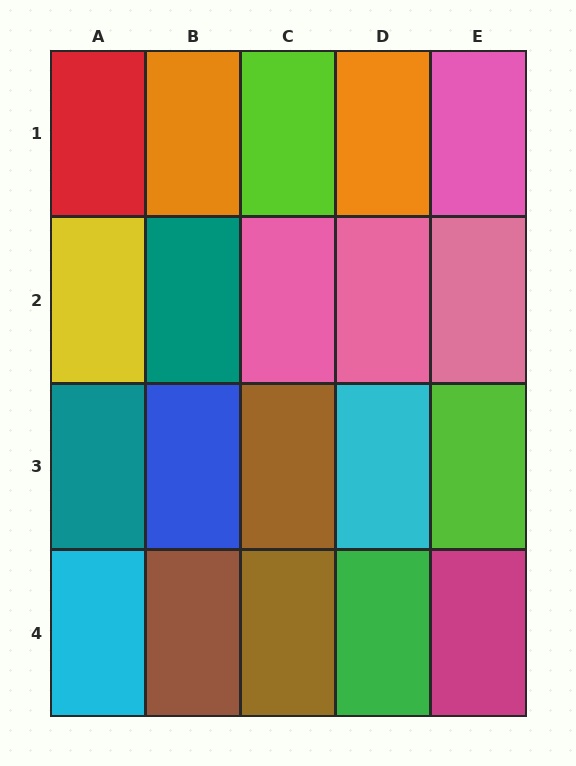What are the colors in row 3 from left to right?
Teal, blue, brown, cyan, lime.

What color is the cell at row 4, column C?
Brown.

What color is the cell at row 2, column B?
Teal.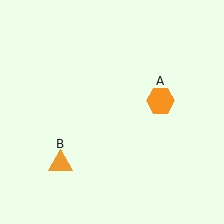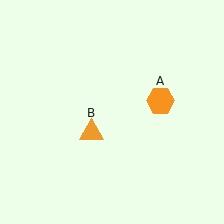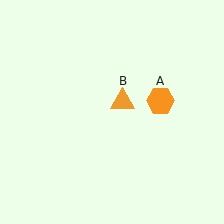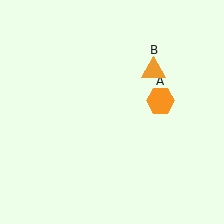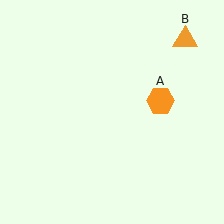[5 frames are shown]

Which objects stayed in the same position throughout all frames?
Orange hexagon (object A) remained stationary.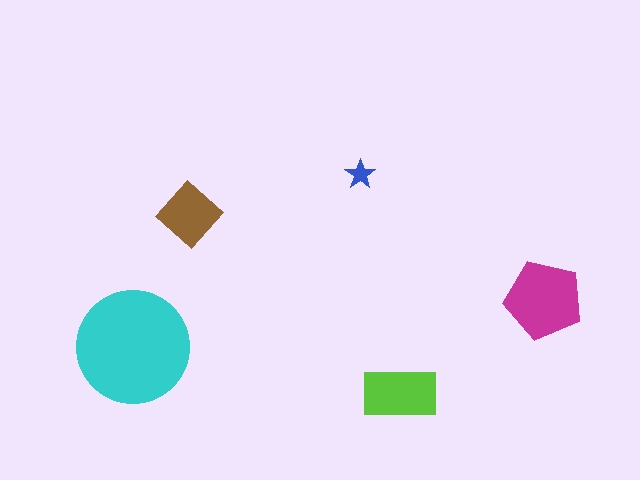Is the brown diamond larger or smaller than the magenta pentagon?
Smaller.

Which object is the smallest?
The blue star.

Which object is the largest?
The cyan circle.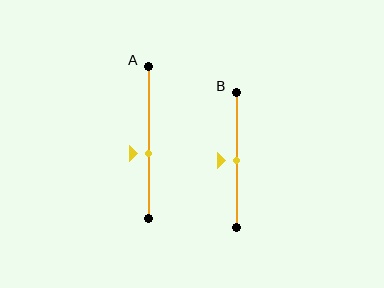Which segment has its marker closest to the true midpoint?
Segment B has its marker closest to the true midpoint.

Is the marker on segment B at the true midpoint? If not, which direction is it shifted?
Yes, the marker on segment B is at the true midpoint.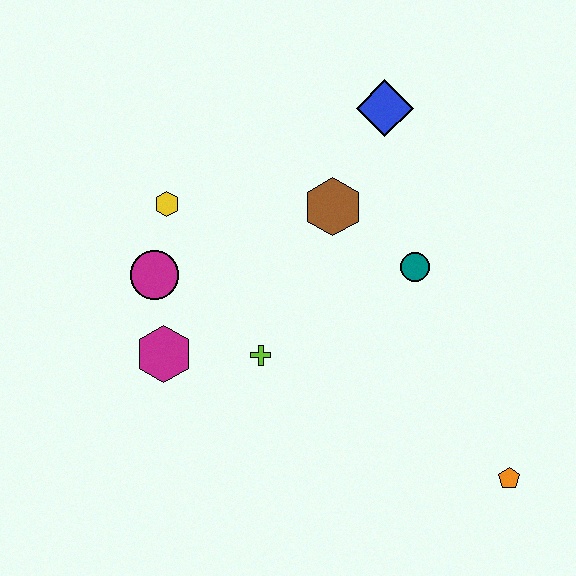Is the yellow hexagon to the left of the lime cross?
Yes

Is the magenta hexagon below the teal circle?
Yes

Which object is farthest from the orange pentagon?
The yellow hexagon is farthest from the orange pentagon.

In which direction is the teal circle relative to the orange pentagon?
The teal circle is above the orange pentagon.